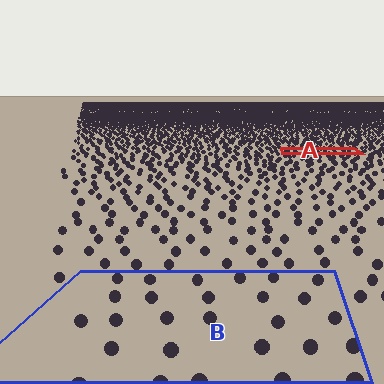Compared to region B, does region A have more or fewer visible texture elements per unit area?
Region A has more texture elements per unit area — they are packed more densely because it is farther away.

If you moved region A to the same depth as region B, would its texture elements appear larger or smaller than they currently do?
They would appear larger. At a closer depth, the same texture elements are projected at a bigger on-screen size.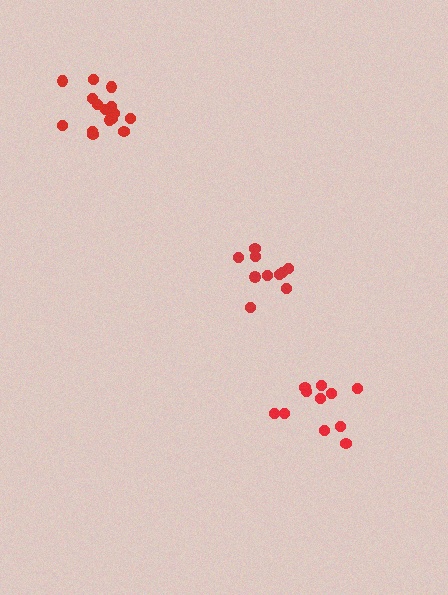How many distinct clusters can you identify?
There are 3 distinct clusters.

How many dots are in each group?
Group 1: 10 dots, Group 2: 15 dots, Group 3: 11 dots (36 total).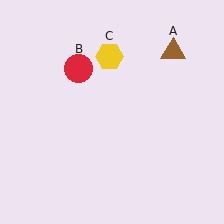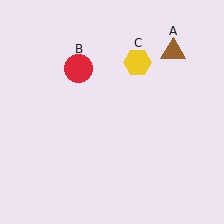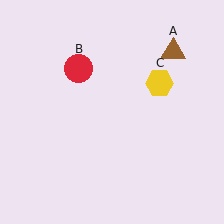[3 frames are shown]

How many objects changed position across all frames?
1 object changed position: yellow hexagon (object C).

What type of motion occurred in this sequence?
The yellow hexagon (object C) rotated clockwise around the center of the scene.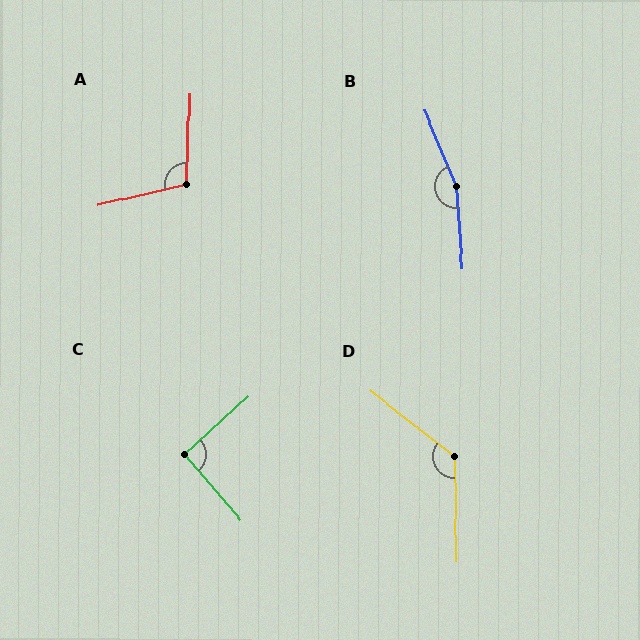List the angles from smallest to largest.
C (92°), A (105°), D (129°), B (162°).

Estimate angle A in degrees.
Approximately 105 degrees.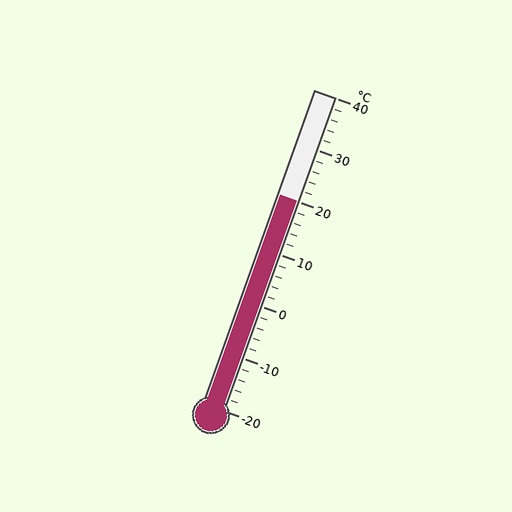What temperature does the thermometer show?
The thermometer shows approximately 20°C.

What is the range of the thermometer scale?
The thermometer scale ranges from -20°C to 40°C.